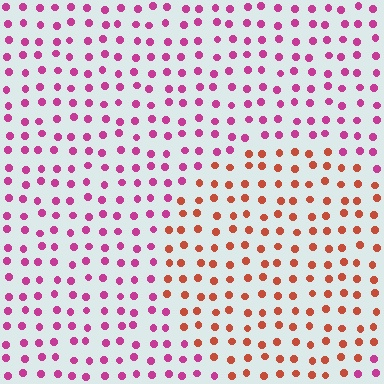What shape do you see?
I see a circle.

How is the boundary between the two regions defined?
The boundary is defined purely by a slight shift in hue (about 48 degrees). Spacing, size, and orientation are identical on both sides.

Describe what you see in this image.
The image is filled with small magenta elements in a uniform arrangement. A circle-shaped region is visible where the elements are tinted to a slightly different hue, forming a subtle color boundary.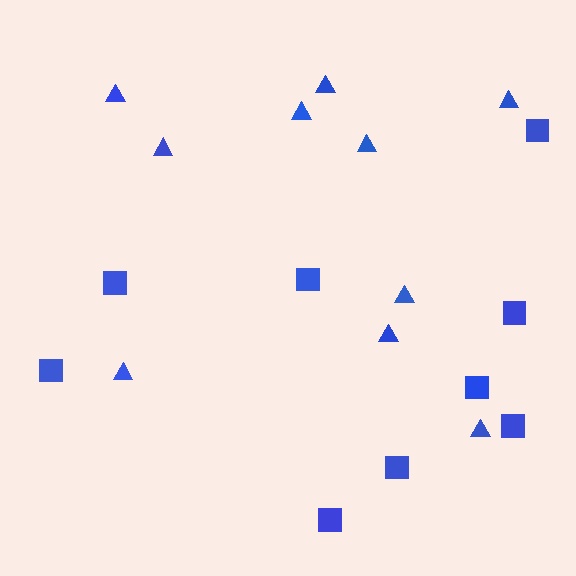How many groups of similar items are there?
There are 2 groups: one group of squares (9) and one group of triangles (10).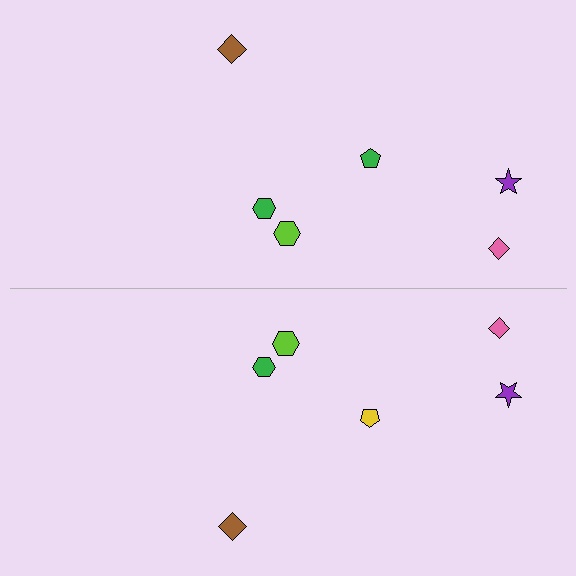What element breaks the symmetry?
The yellow pentagon on the bottom side breaks the symmetry — its mirror counterpart is green.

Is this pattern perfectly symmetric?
No, the pattern is not perfectly symmetric. The yellow pentagon on the bottom side breaks the symmetry — its mirror counterpart is green.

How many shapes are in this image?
There are 12 shapes in this image.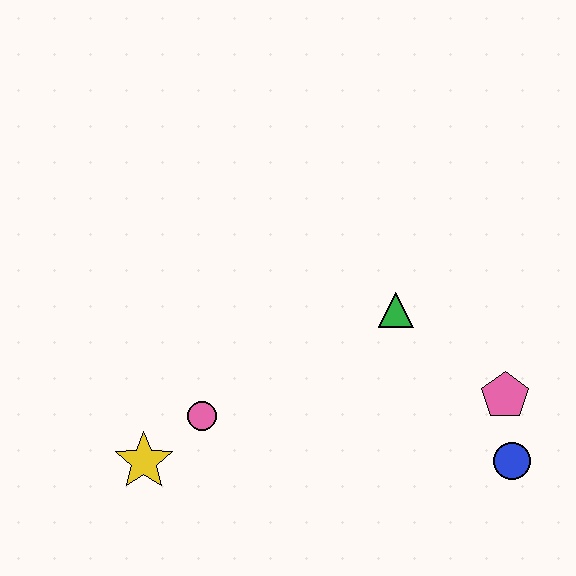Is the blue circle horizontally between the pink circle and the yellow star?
No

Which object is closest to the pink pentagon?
The blue circle is closest to the pink pentagon.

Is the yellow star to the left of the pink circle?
Yes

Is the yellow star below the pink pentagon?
Yes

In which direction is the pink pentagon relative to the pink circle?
The pink pentagon is to the right of the pink circle.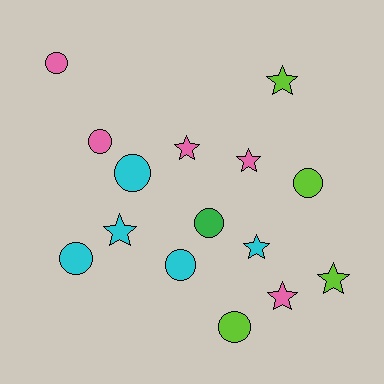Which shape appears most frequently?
Circle, with 8 objects.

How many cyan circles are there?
There are 3 cyan circles.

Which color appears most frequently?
Pink, with 5 objects.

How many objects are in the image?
There are 15 objects.